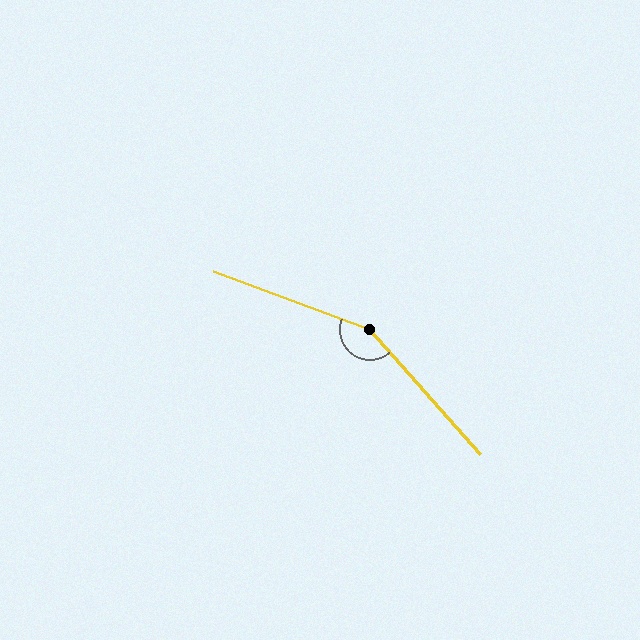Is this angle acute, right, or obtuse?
It is obtuse.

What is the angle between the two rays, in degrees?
Approximately 152 degrees.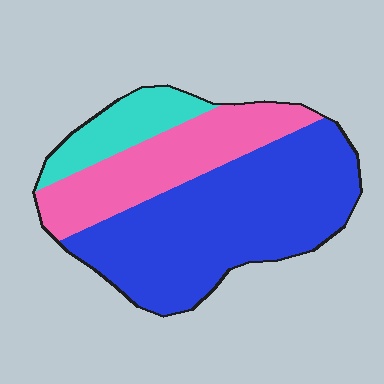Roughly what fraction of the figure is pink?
Pink covers 29% of the figure.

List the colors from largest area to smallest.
From largest to smallest: blue, pink, cyan.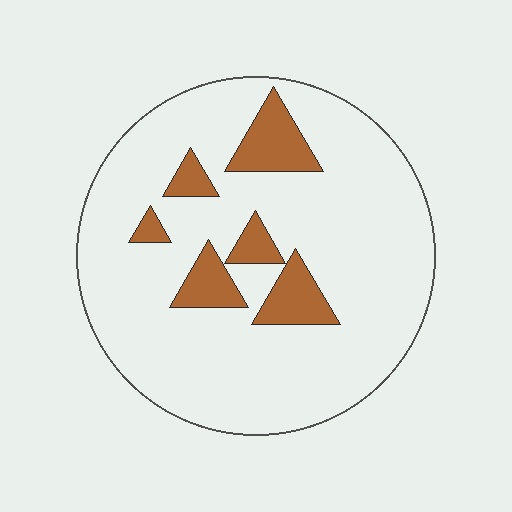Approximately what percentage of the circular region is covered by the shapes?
Approximately 15%.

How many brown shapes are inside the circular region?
6.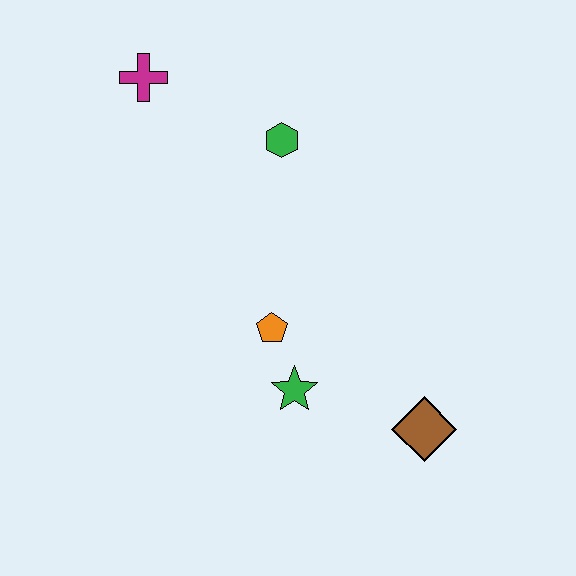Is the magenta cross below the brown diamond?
No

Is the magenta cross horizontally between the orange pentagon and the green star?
No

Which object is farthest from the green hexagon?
The brown diamond is farthest from the green hexagon.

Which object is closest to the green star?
The orange pentagon is closest to the green star.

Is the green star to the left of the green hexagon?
No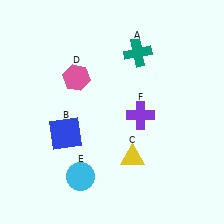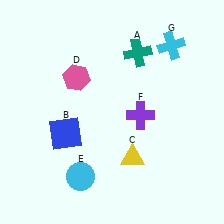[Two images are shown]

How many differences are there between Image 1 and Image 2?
There is 1 difference between the two images.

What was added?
A cyan cross (G) was added in Image 2.